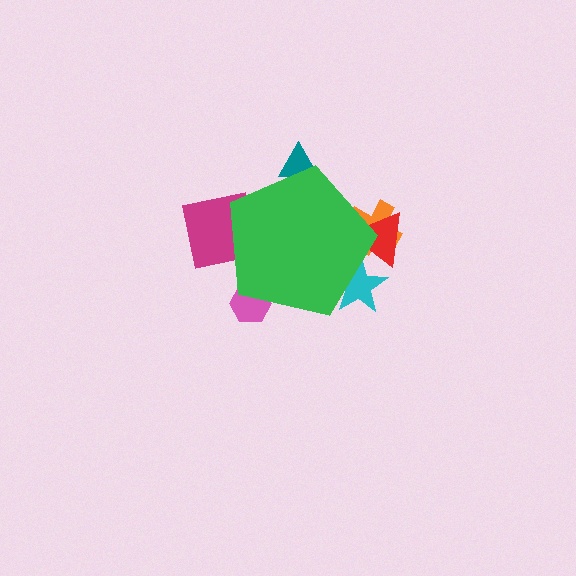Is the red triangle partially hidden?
Yes, the red triangle is partially hidden behind the green pentagon.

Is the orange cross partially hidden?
Yes, the orange cross is partially hidden behind the green pentagon.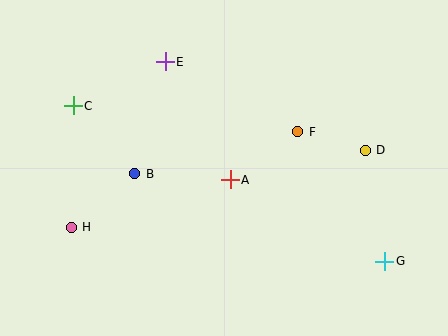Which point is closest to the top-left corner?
Point C is closest to the top-left corner.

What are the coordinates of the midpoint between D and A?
The midpoint between D and A is at (298, 165).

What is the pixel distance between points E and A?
The distance between E and A is 135 pixels.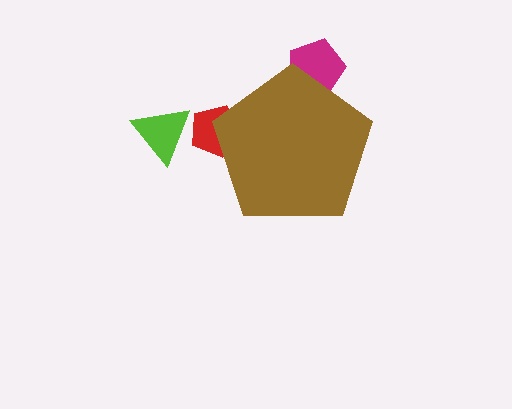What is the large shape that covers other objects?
A brown pentagon.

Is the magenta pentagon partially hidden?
Yes, the magenta pentagon is partially hidden behind the brown pentagon.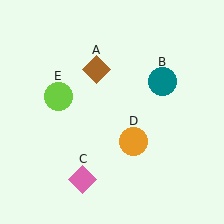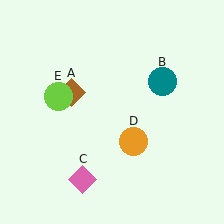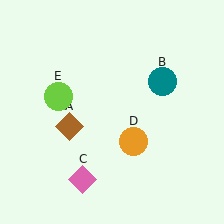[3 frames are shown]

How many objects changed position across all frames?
1 object changed position: brown diamond (object A).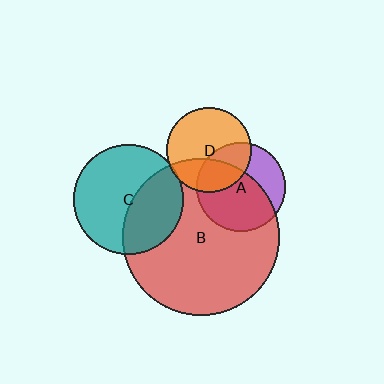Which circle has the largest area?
Circle B (red).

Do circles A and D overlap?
Yes.